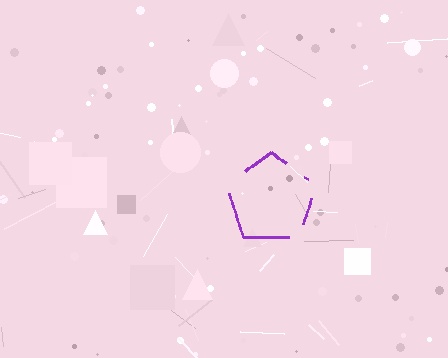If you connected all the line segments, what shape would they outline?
They would outline a pentagon.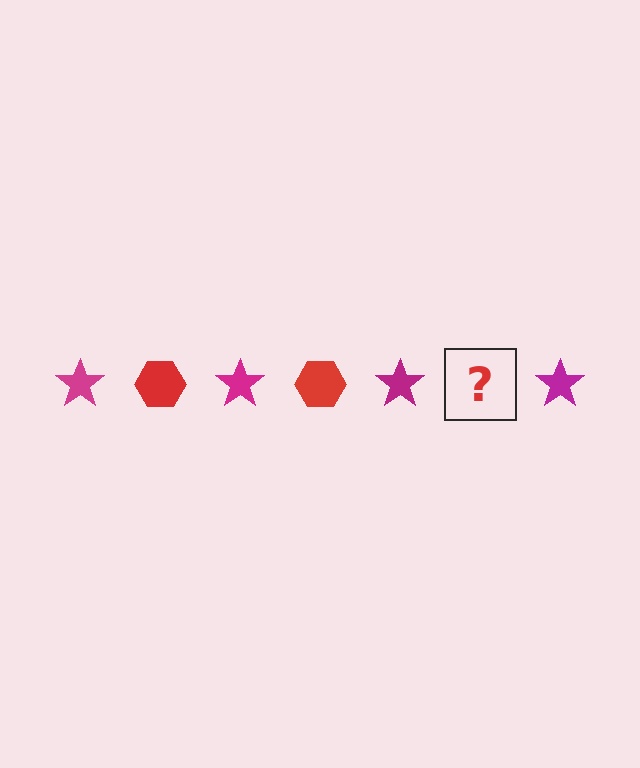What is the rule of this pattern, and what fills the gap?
The rule is that the pattern alternates between magenta star and red hexagon. The gap should be filled with a red hexagon.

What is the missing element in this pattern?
The missing element is a red hexagon.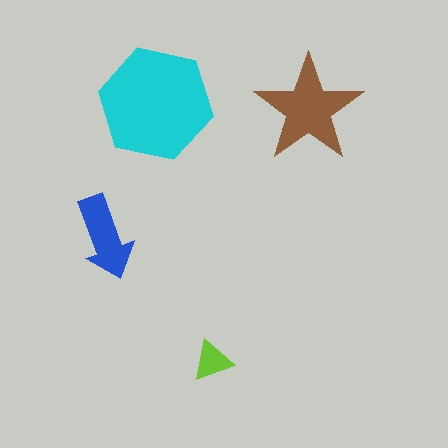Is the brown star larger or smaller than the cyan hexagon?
Smaller.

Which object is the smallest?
The lime triangle.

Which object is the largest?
The cyan hexagon.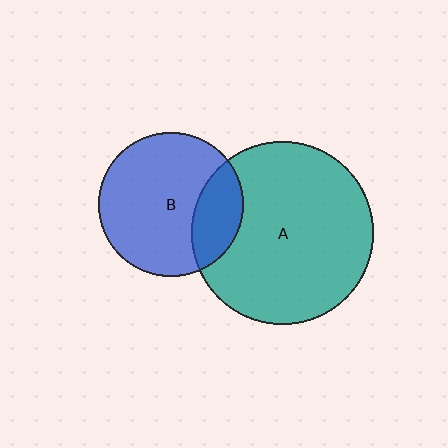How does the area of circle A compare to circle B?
Approximately 1.6 times.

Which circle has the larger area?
Circle A (teal).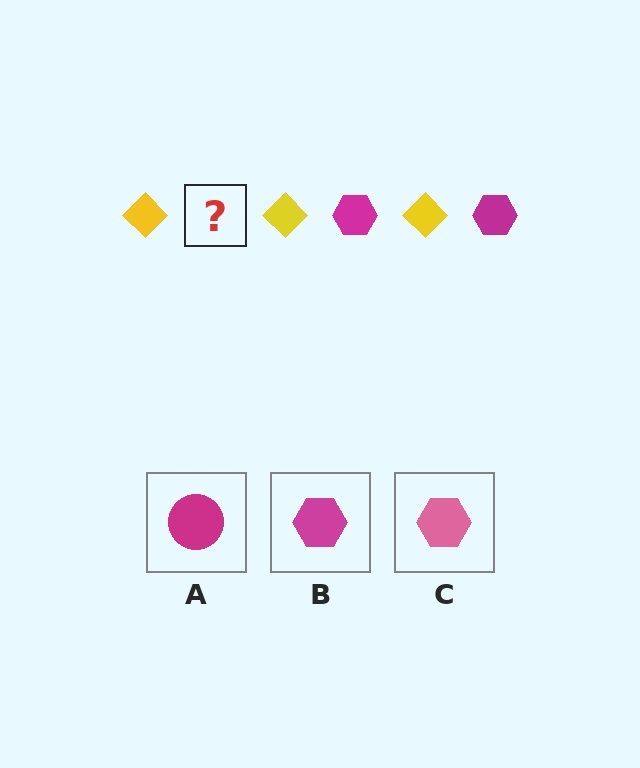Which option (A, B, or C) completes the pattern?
B.